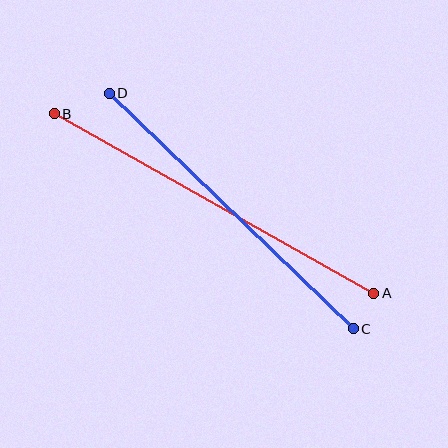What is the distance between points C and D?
The distance is approximately 339 pixels.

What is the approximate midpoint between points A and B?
The midpoint is at approximately (214, 203) pixels.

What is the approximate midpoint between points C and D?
The midpoint is at approximately (231, 211) pixels.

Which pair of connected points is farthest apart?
Points A and B are farthest apart.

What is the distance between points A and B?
The distance is approximately 367 pixels.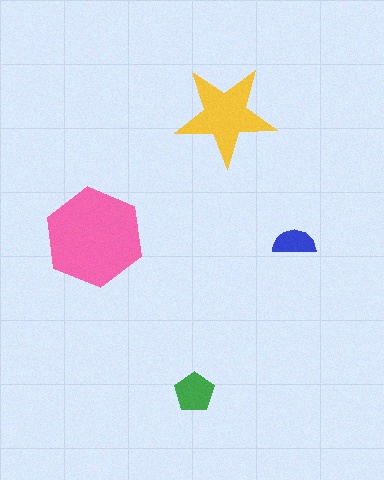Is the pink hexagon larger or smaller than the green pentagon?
Larger.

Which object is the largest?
The pink hexagon.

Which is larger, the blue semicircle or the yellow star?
The yellow star.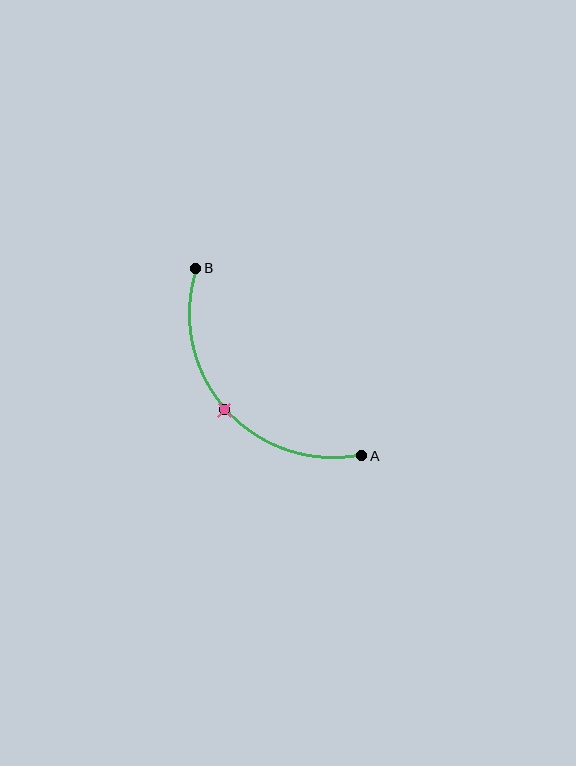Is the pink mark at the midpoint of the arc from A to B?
Yes. The pink mark lies on the arc at equal arc-length from both A and B — it is the arc midpoint.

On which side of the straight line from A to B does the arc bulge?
The arc bulges below and to the left of the straight line connecting A and B.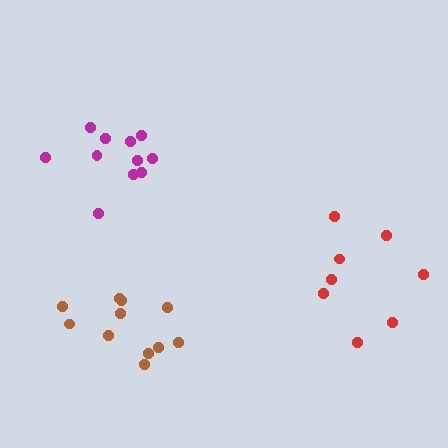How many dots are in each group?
Group 1: 11 dots, Group 2: 11 dots, Group 3: 8 dots (30 total).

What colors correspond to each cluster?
The clusters are colored: magenta, brown, red.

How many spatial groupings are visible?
There are 3 spatial groupings.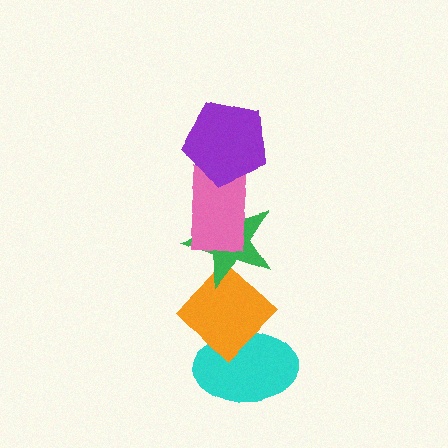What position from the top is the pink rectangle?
The pink rectangle is 2nd from the top.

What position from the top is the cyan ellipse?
The cyan ellipse is 5th from the top.